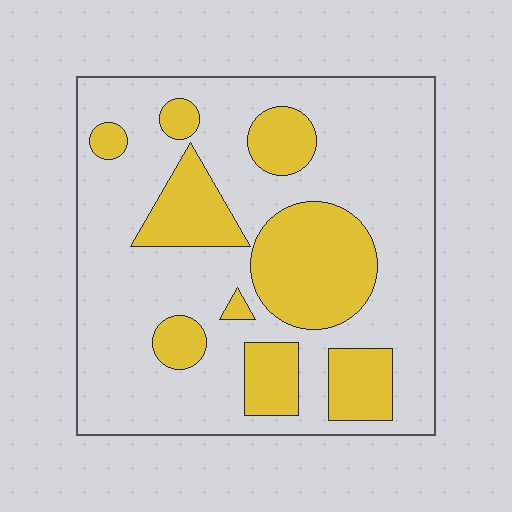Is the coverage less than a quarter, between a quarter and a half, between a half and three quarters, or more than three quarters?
Between a quarter and a half.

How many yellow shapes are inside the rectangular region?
9.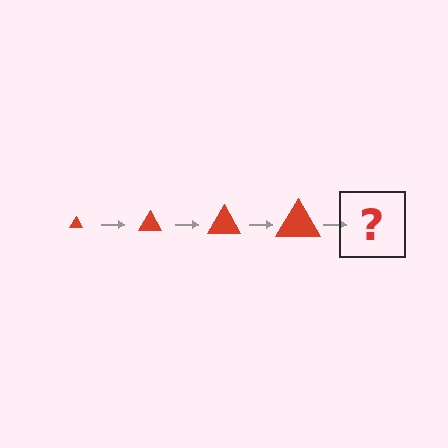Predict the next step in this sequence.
The next step is a red triangle, larger than the previous one.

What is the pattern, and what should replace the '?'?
The pattern is that the triangle gets progressively larger each step. The '?' should be a red triangle, larger than the previous one.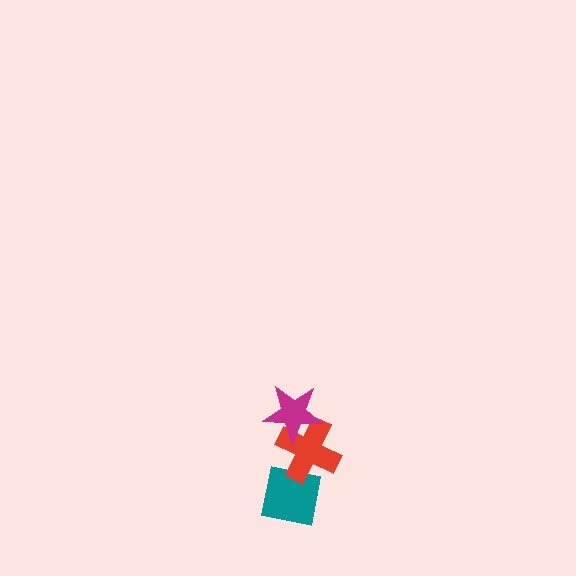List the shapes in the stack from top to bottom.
From top to bottom: the magenta star, the red cross, the teal square.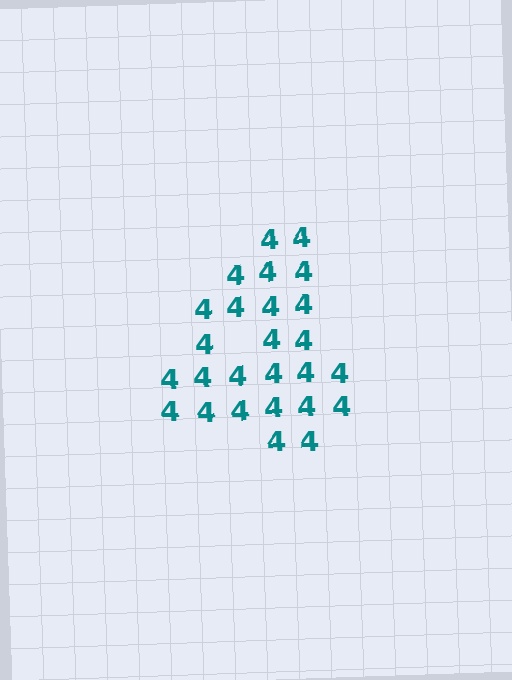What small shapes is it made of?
It is made of small digit 4's.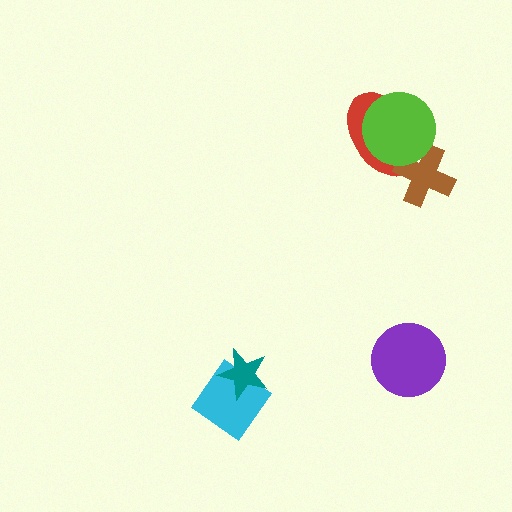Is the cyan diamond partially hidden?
Yes, it is partially covered by another shape.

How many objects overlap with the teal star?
1 object overlaps with the teal star.